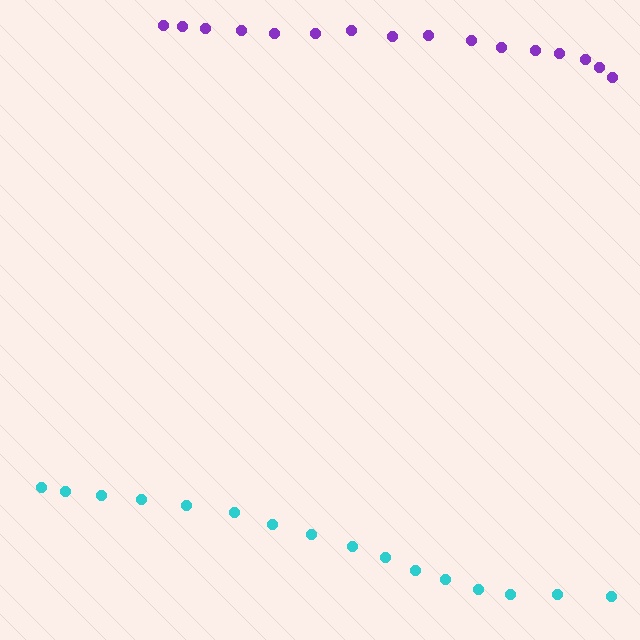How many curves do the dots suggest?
There are 2 distinct paths.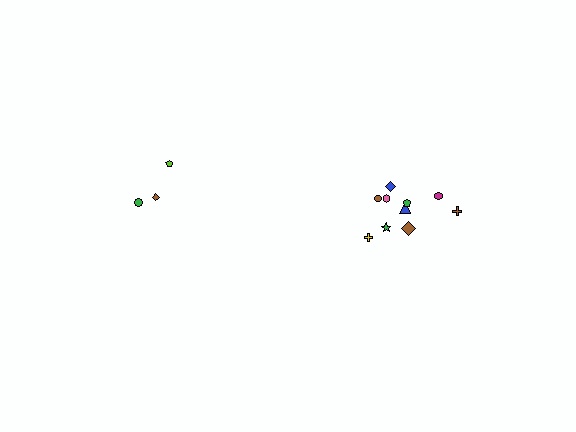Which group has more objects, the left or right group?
The right group.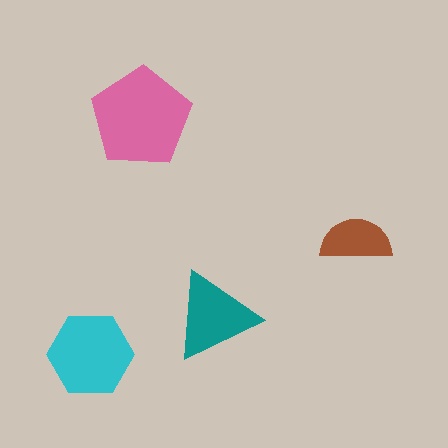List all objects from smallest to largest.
The brown semicircle, the teal triangle, the cyan hexagon, the pink pentagon.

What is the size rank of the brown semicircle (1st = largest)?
4th.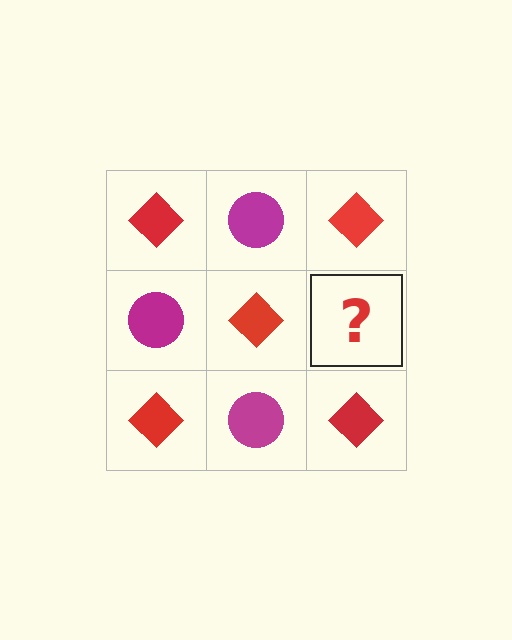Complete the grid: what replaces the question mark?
The question mark should be replaced with a magenta circle.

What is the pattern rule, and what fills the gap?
The rule is that it alternates red diamond and magenta circle in a checkerboard pattern. The gap should be filled with a magenta circle.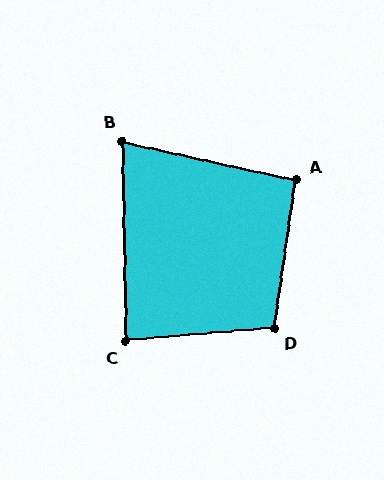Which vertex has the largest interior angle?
D, at approximately 103 degrees.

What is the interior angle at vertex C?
Approximately 86 degrees (approximately right).